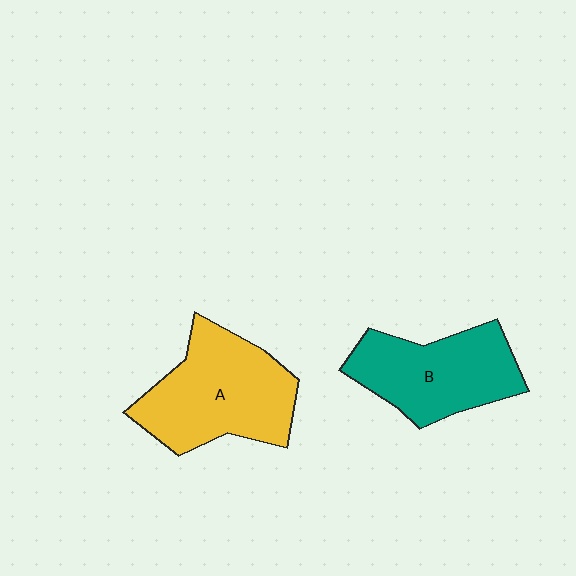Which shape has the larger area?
Shape A (yellow).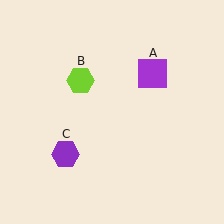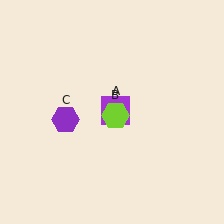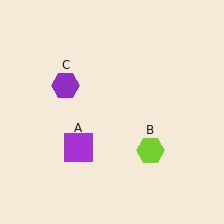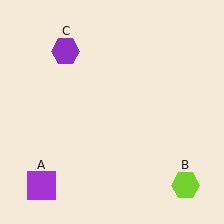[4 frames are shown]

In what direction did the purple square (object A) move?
The purple square (object A) moved down and to the left.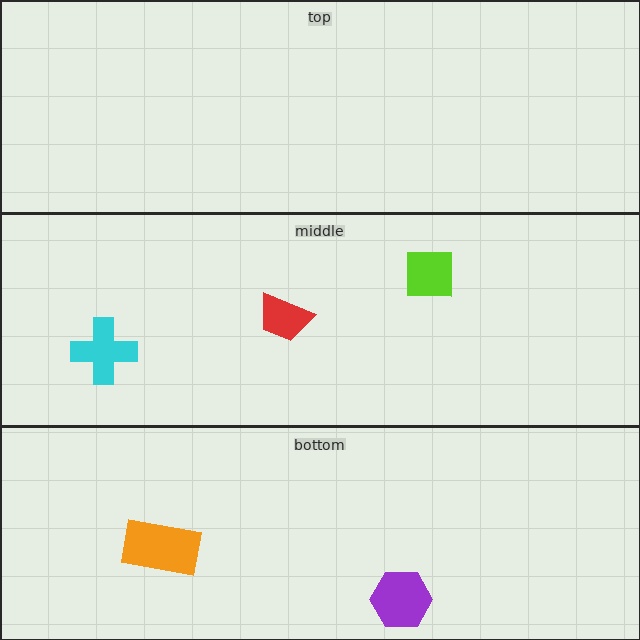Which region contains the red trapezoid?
The middle region.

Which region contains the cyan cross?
The middle region.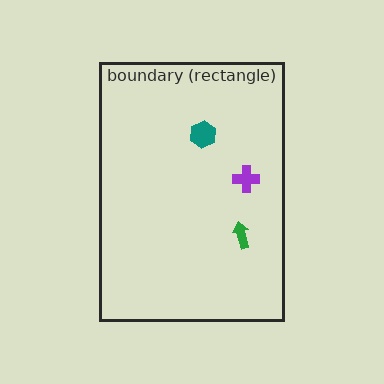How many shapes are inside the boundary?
3 inside, 0 outside.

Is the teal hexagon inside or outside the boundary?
Inside.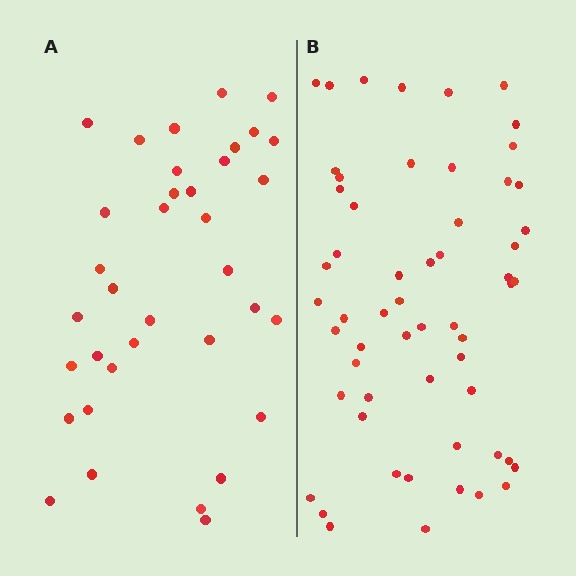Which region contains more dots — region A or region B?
Region B (the right region) has more dots.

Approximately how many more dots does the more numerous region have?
Region B has approximately 20 more dots than region A.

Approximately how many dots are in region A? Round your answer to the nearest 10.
About 40 dots. (The exact count is 36, which rounds to 40.)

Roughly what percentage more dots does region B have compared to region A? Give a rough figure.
About 60% more.